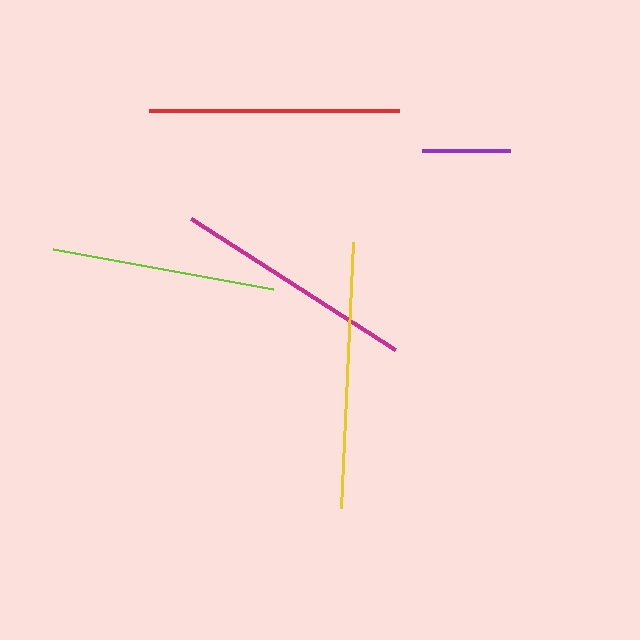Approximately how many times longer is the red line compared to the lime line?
The red line is approximately 1.1 times the length of the lime line.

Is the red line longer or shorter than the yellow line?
The yellow line is longer than the red line.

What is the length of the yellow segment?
The yellow segment is approximately 267 pixels long.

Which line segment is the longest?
The yellow line is the longest at approximately 267 pixels.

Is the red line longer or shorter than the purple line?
The red line is longer than the purple line.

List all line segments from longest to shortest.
From longest to shortest: yellow, red, magenta, lime, purple.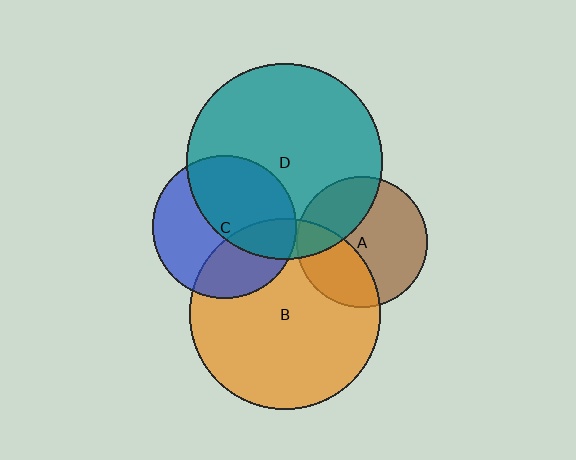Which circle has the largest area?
Circle D (teal).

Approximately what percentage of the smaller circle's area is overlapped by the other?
Approximately 30%.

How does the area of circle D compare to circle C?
Approximately 1.9 times.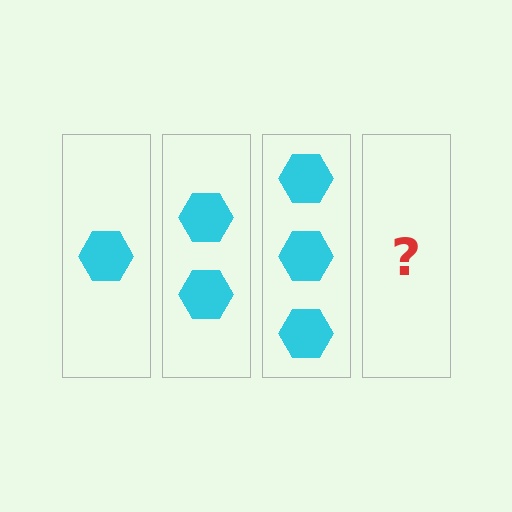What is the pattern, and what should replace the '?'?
The pattern is that each step adds one more hexagon. The '?' should be 4 hexagons.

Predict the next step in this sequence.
The next step is 4 hexagons.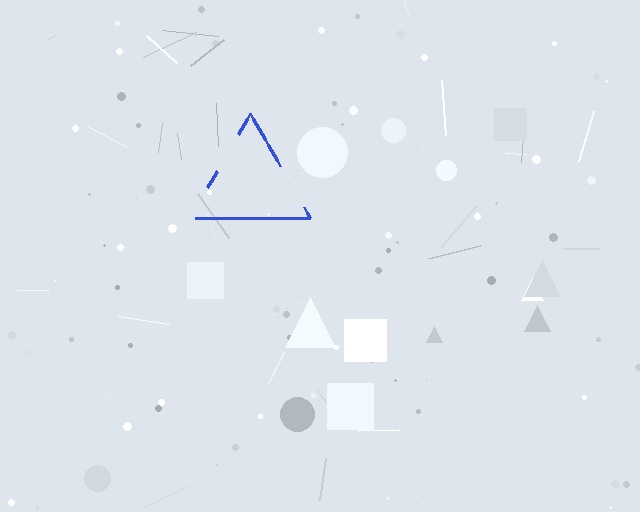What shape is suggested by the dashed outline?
The dashed outline suggests a triangle.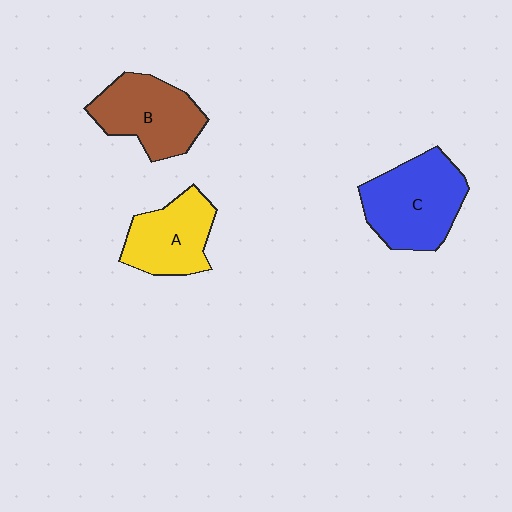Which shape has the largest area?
Shape C (blue).